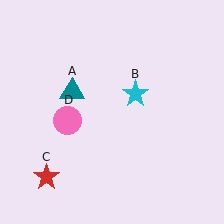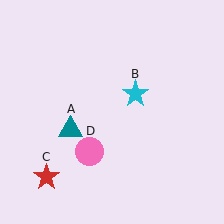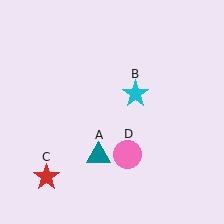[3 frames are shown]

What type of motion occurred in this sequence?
The teal triangle (object A), pink circle (object D) rotated counterclockwise around the center of the scene.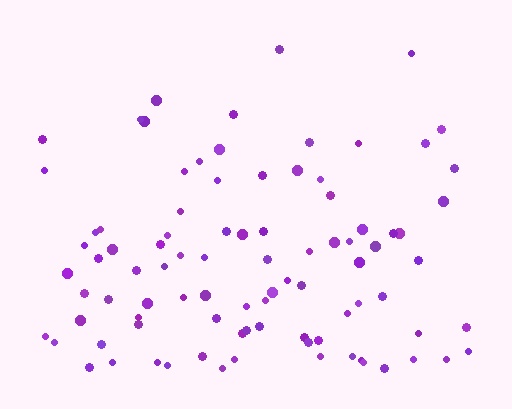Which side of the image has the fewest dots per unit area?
The top.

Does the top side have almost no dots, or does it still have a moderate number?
Still a moderate number, just noticeably fewer than the bottom.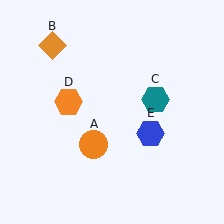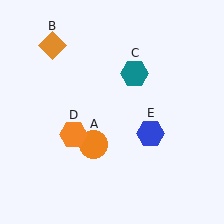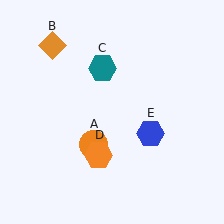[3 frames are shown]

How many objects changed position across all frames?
2 objects changed position: teal hexagon (object C), orange hexagon (object D).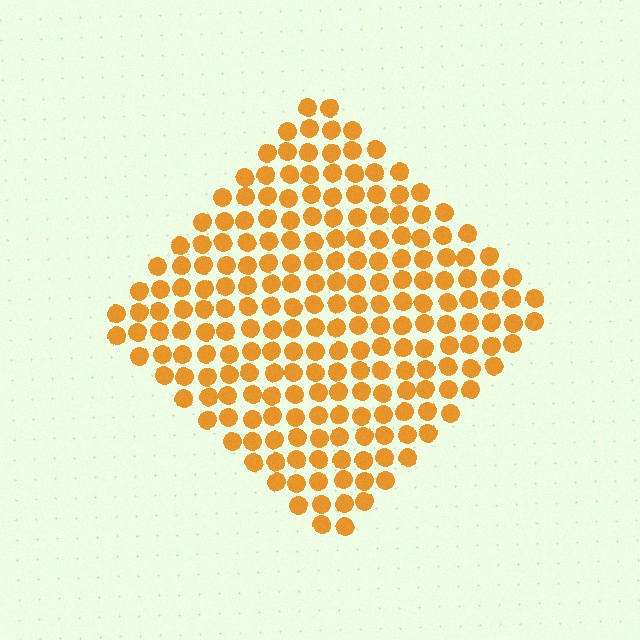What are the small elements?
The small elements are circles.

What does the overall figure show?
The overall figure shows a diamond.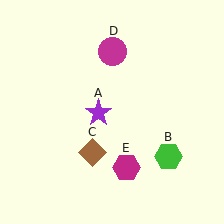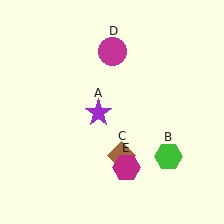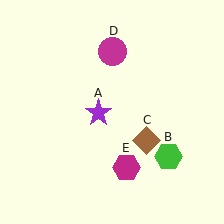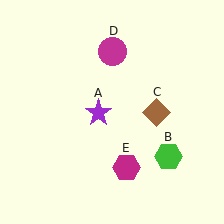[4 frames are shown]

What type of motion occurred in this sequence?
The brown diamond (object C) rotated counterclockwise around the center of the scene.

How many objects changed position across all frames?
1 object changed position: brown diamond (object C).